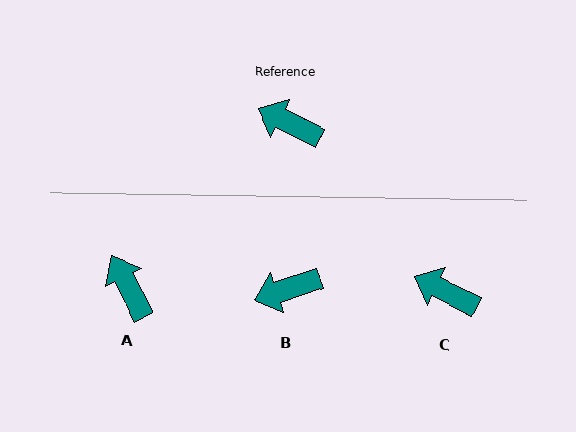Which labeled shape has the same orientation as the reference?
C.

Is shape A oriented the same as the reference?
No, it is off by about 36 degrees.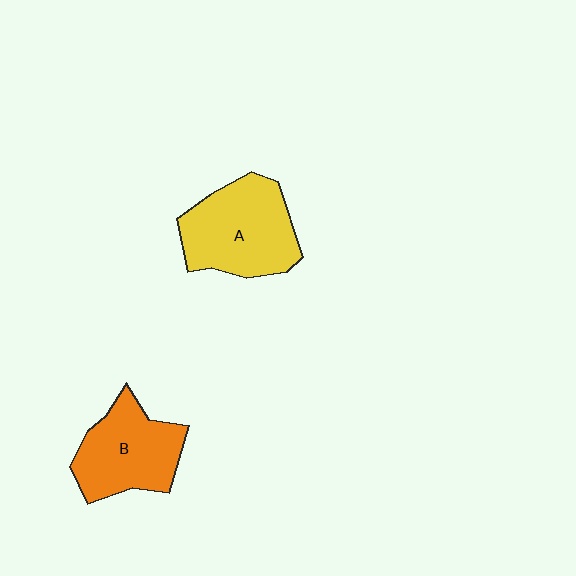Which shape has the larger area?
Shape A (yellow).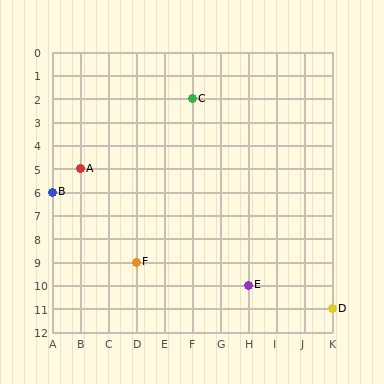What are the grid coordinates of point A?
Point A is at grid coordinates (B, 5).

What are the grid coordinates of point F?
Point F is at grid coordinates (D, 9).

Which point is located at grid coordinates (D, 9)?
Point F is at (D, 9).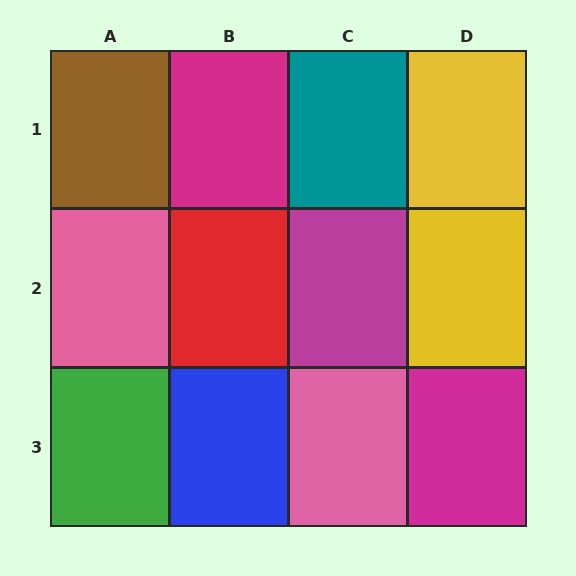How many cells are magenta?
3 cells are magenta.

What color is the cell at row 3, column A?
Green.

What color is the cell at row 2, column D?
Yellow.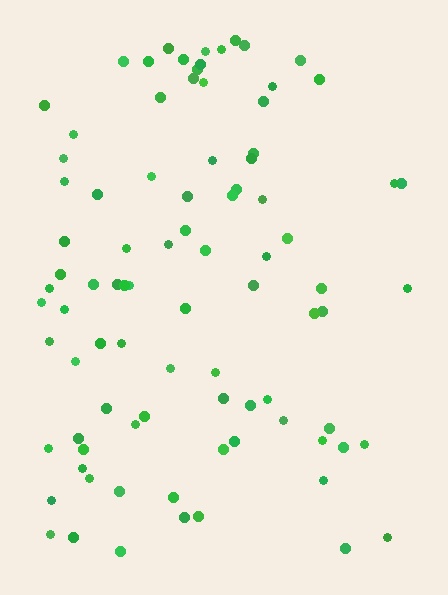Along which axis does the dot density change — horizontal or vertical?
Horizontal.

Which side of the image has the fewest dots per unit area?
The right.